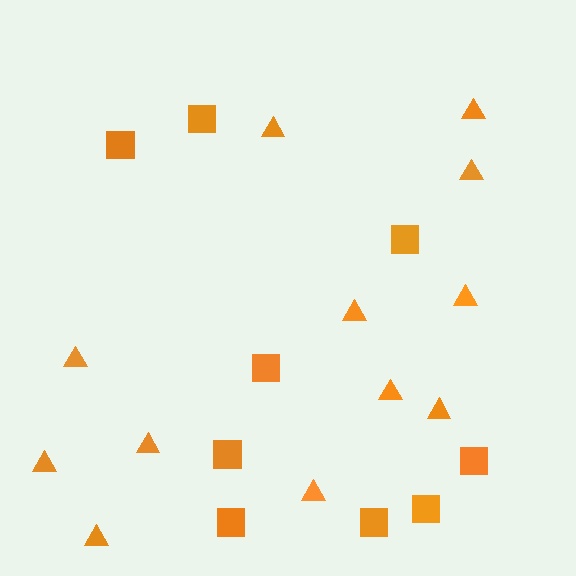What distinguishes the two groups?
There are 2 groups: one group of triangles (12) and one group of squares (9).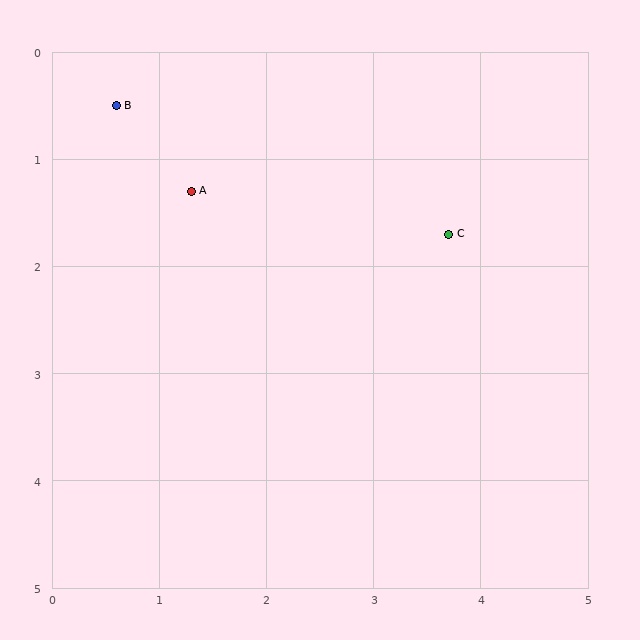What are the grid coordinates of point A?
Point A is at approximately (1.3, 1.3).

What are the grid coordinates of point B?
Point B is at approximately (0.6, 0.5).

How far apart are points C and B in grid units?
Points C and B are about 3.3 grid units apart.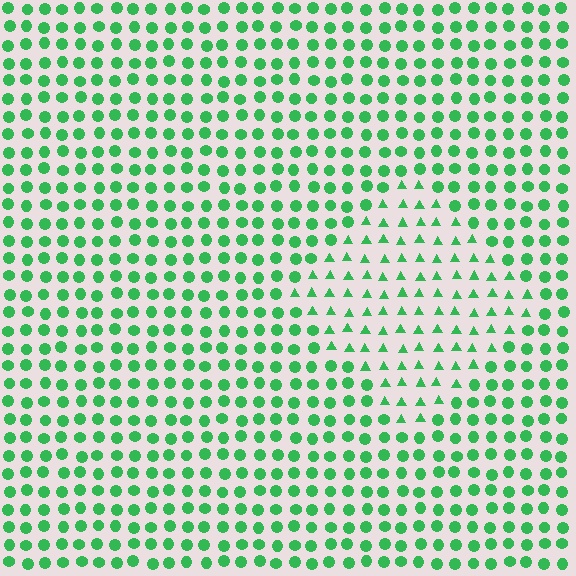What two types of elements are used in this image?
The image uses triangles inside the diamond region and circles outside it.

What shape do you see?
I see a diamond.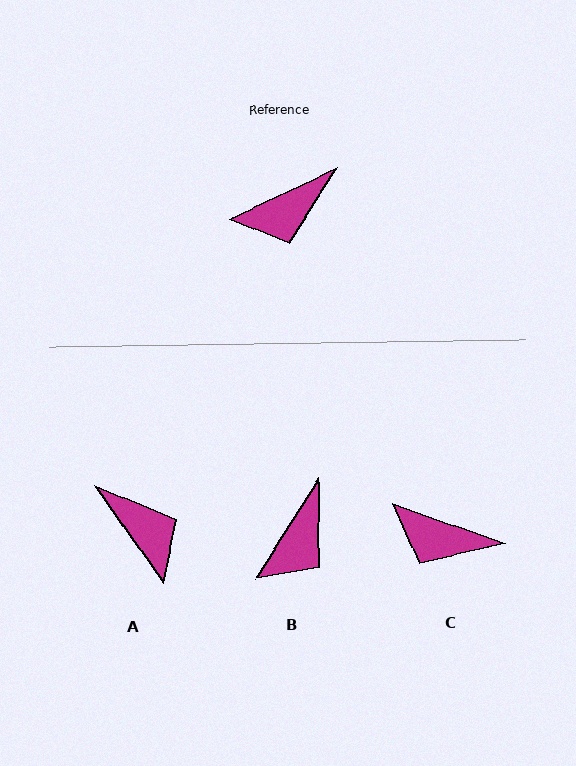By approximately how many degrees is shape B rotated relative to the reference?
Approximately 33 degrees counter-clockwise.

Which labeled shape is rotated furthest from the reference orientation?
A, about 101 degrees away.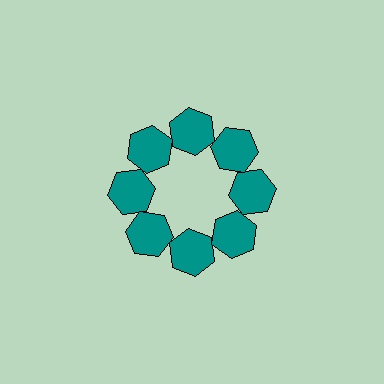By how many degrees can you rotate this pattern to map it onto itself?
The pattern maps onto itself every 45 degrees of rotation.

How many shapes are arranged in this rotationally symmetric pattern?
There are 8 shapes, arranged in 8 groups of 1.